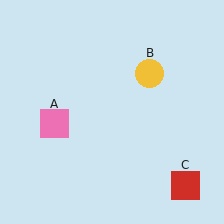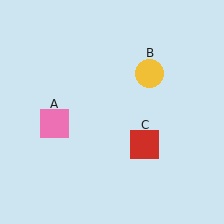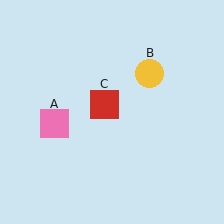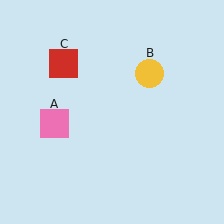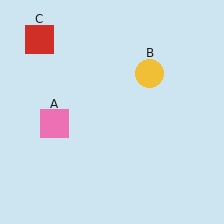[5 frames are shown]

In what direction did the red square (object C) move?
The red square (object C) moved up and to the left.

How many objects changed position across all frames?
1 object changed position: red square (object C).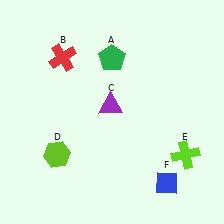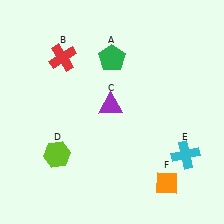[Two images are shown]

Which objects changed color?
E changed from lime to cyan. F changed from blue to orange.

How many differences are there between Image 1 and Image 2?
There are 2 differences between the two images.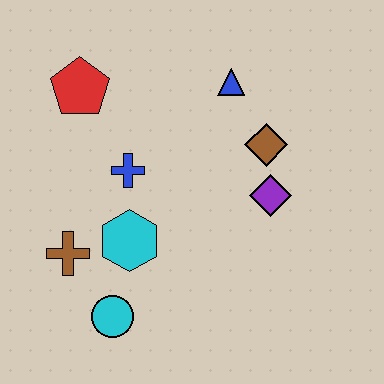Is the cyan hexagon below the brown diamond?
Yes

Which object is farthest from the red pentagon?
The cyan circle is farthest from the red pentagon.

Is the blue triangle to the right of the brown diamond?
No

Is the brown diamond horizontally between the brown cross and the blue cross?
No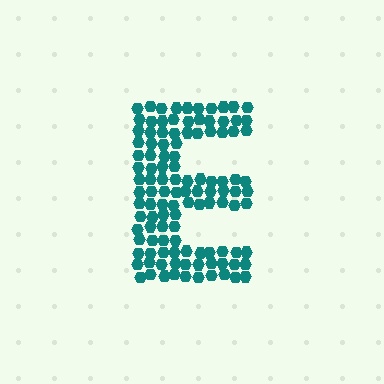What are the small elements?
The small elements are hexagons.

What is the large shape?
The large shape is the letter E.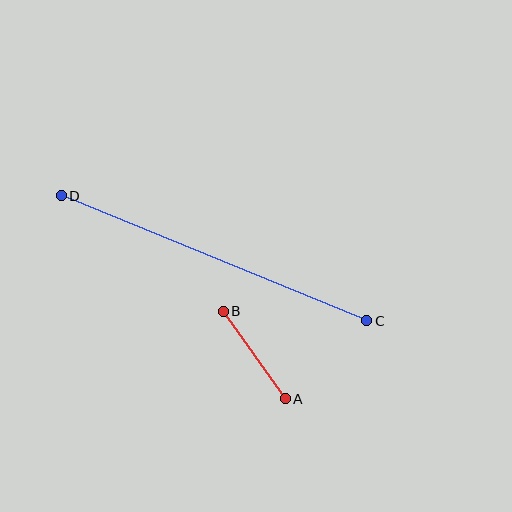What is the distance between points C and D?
The distance is approximately 330 pixels.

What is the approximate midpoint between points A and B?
The midpoint is at approximately (254, 355) pixels.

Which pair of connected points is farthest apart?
Points C and D are farthest apart.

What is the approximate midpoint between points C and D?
The midpoint is at approximately (214, 258) pixels.